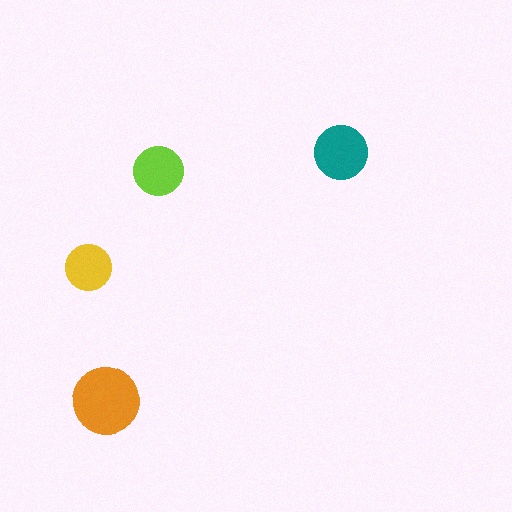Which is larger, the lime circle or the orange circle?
The orange one.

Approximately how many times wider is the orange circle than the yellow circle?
About 1.5 times wider.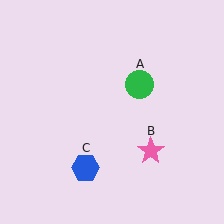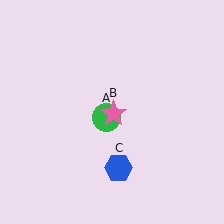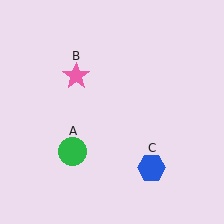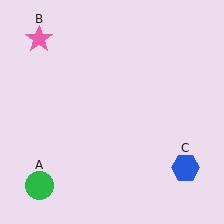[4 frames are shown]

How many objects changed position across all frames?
3 objects changed position: green circle (object A), pink star (object B), blue hexagon (object C).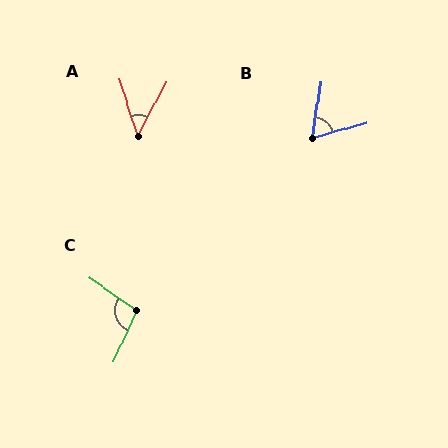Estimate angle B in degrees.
Approximately 66 degrees.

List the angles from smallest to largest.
A (45°), B (66°), C (100°).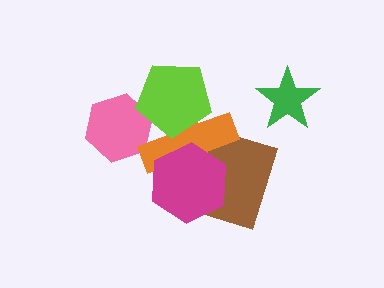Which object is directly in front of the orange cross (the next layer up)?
The lime pentagon is directly in front of the orange cross.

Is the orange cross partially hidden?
Yes, it is partially covered by another shape.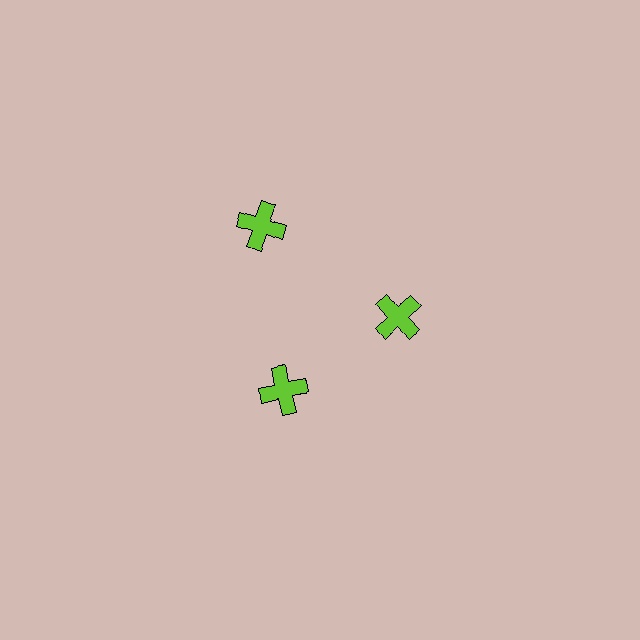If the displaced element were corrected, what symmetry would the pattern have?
It would have 3-fold rotational symmetry — the pattern would map onto itself every 120 degrees.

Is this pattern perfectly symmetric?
No. The 3 lime crosses are arranged in a ring, but one element near the 11 o'clock position is pushed outward from the center, breaking the 3-fold rotational symmetry.